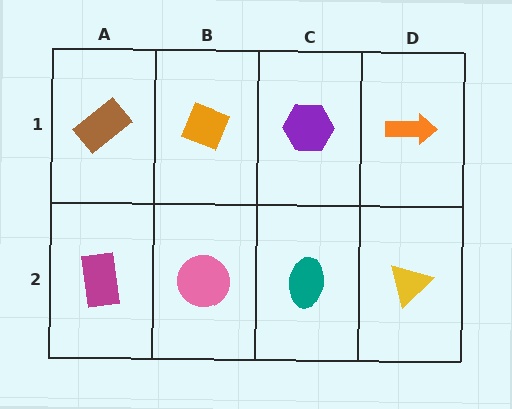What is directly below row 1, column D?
A yellow triangle.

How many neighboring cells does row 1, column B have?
3.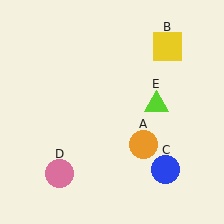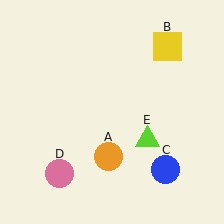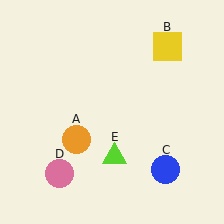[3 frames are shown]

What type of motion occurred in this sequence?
The orange circle (object A), lime triangle (object E) rotated clockwise around the center of the scene.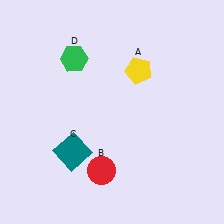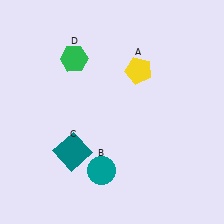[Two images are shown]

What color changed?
The circle (B) changed from red in Image 1 to teal in Image 2.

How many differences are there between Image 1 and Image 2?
There is 1 difference between the two images.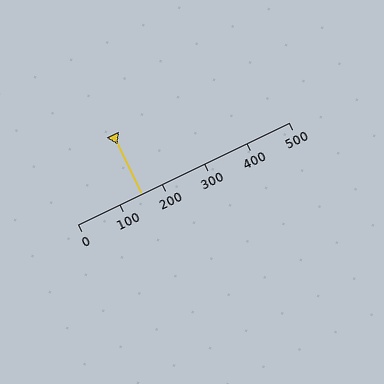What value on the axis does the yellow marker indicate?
The marker indicates approximately 150.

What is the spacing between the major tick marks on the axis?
The major ticks are spaced 100 apart.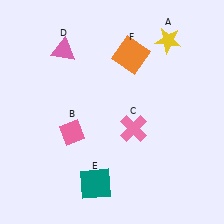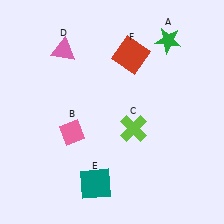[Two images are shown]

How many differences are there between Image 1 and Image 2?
There are 3 differences between the two images.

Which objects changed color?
A changed from yellow to green. C changed from pink to lime. F changed from orange to red.